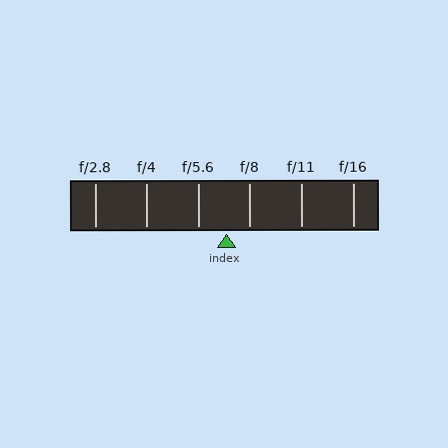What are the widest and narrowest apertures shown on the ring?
The widest aperture shown is f/2.8 and the narrowest is f/16.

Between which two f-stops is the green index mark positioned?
The index mark is between f/5.6 and f/8.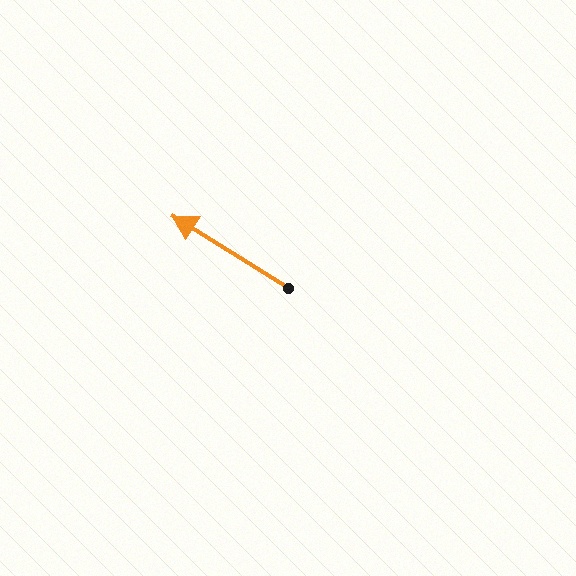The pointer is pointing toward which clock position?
Roughly 10 o'clock.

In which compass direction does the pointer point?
Northwest.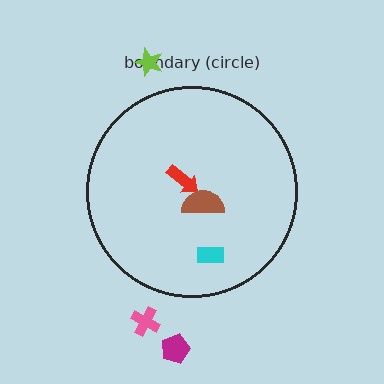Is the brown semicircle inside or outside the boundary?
Inside.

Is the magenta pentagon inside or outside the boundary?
Outside.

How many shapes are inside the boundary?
3 inside, 3 outside.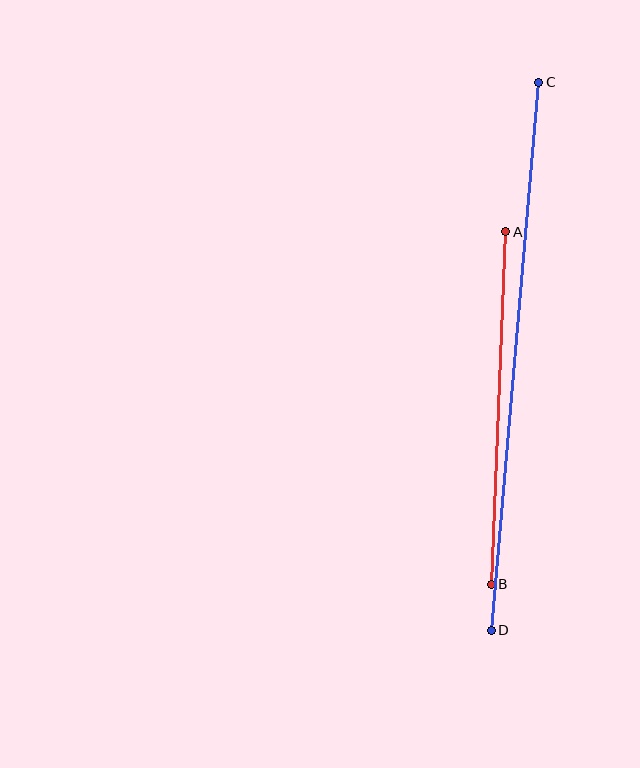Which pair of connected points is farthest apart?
Points C and D are farthest apart.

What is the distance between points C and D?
The distance is approximately 550 pixels.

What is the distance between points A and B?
The distance is approximately 352 pixels.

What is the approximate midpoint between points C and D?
The midpoint is at approximately (515, 356) pixels.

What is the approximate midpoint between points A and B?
The midpoint is at approximately (498, 408) pixels.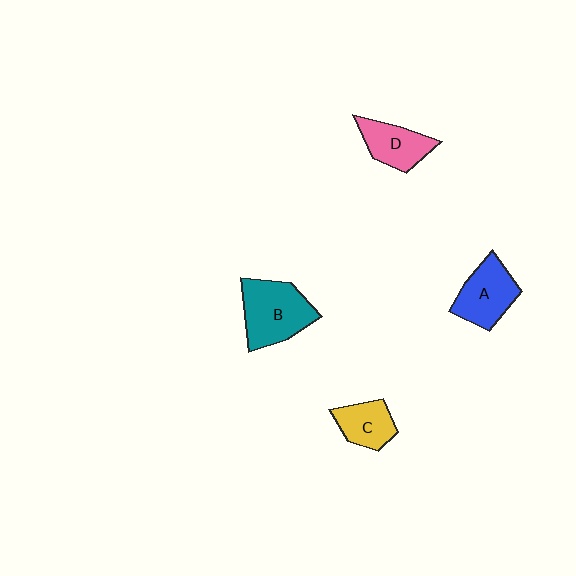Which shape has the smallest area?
Shape C (yellow).